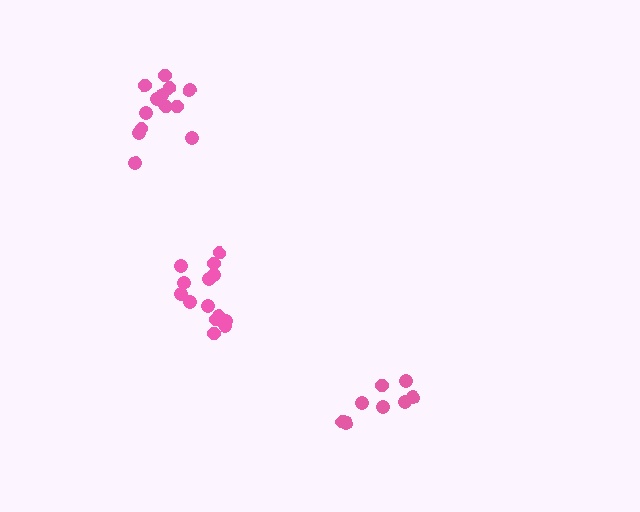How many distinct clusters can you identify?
There are 3 distinct clusters.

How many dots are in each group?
Group 1: 8 dots, Group 2: 13 dots, Group 3: 14 dots (35 total).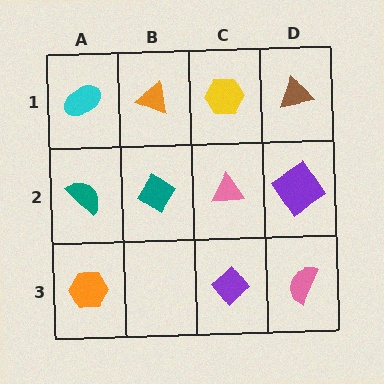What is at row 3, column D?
A pink semicircle.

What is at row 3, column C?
A purple diamond.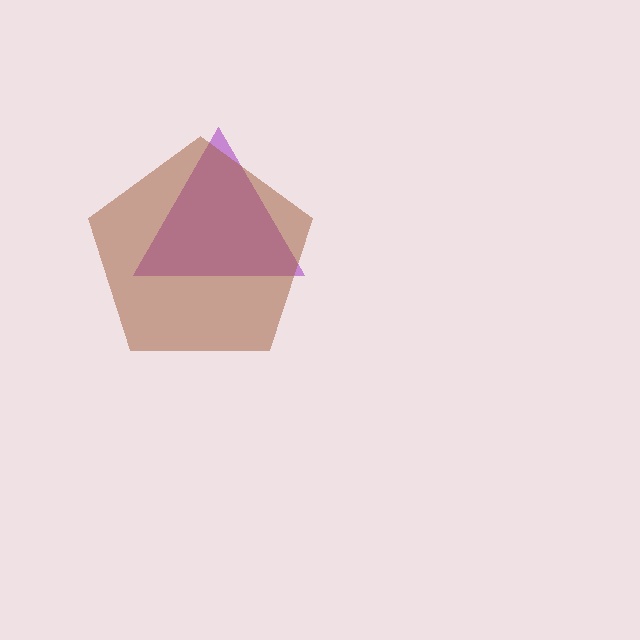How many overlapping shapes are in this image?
There are 2 overlapping shapes in the image.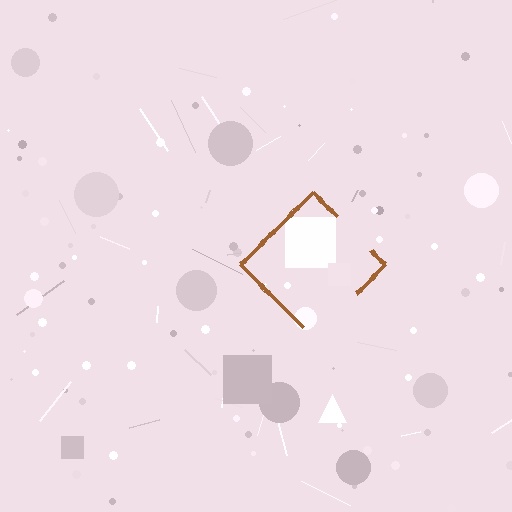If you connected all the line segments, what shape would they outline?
They would outline a diamond.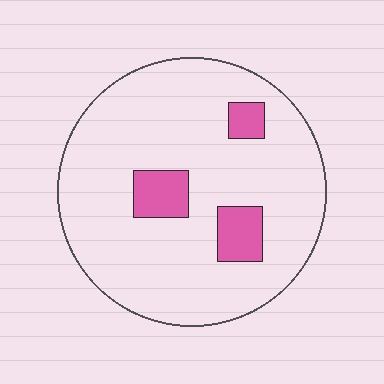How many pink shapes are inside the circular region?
3.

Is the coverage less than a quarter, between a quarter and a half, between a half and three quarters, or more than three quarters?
Less than a quarter.